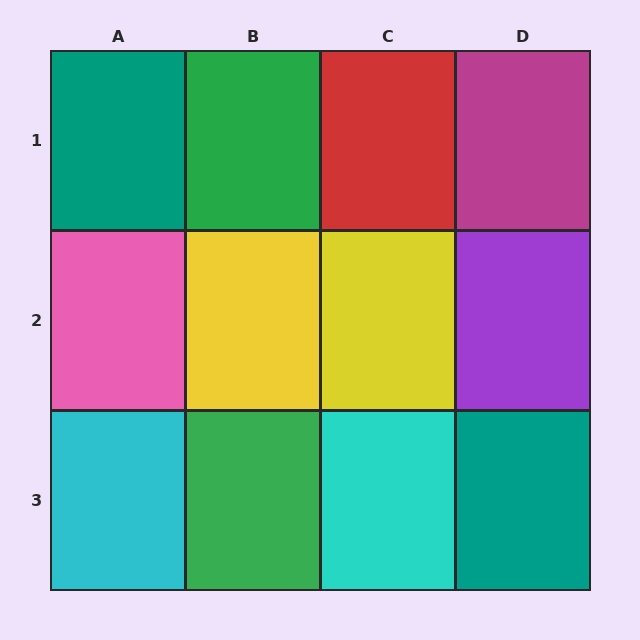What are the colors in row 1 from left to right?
Teal, green, red, magenta.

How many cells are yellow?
2 cells are yellow.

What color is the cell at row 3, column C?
Cyan.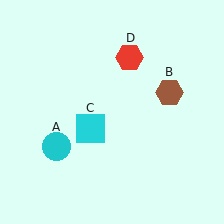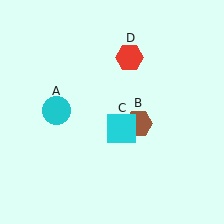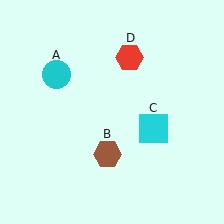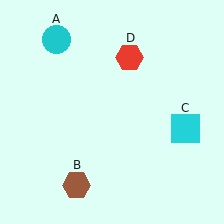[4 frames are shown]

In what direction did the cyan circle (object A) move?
The cyan circle (object A) moved up.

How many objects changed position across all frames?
3 objects changed position: cyan circle (object A), brown hexagon (object B), cyan square (object C).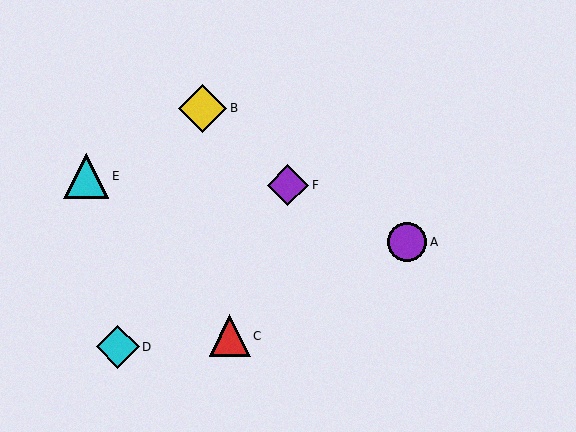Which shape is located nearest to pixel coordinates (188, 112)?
The yellow diamond (labeled B) at (203, 109) is nearest to that location.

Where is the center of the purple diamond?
The center of the purple diamond is at (288, 185).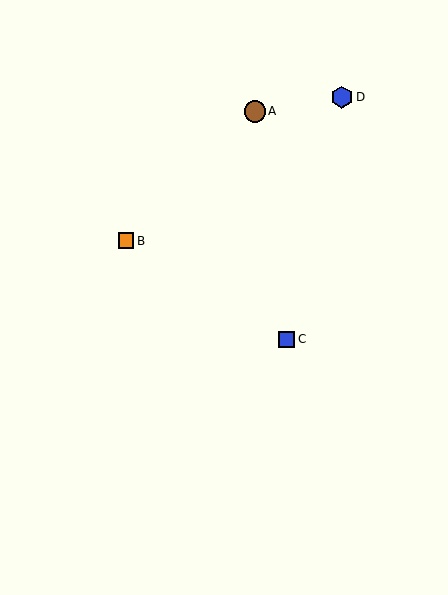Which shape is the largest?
The blue hexagon (labeled D) is the largest.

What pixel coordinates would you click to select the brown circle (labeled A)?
Click at (254, 111) to select the brown circle A.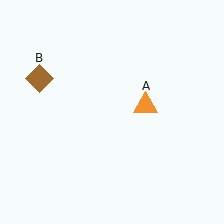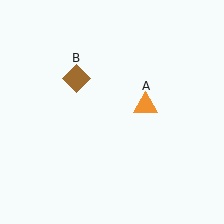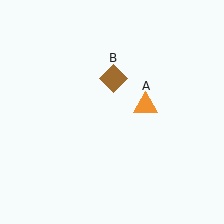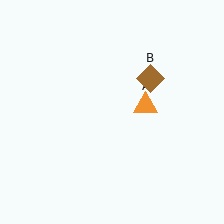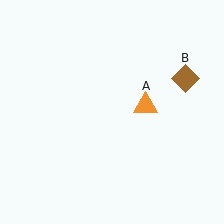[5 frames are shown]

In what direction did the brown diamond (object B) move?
The brown diamond (object B) moved right.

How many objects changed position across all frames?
1 object changed position: brown diamond (object B).